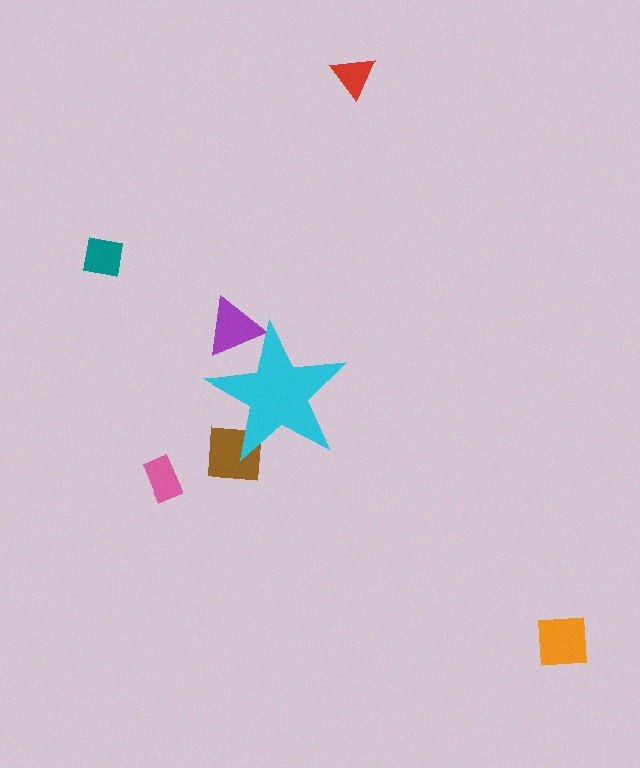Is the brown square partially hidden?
Yes, the brown square is partially hidden behind the cyan star.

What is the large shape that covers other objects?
A cyan star.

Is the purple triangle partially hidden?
Yes, the purple triangle is partially hidden behind the cyan star.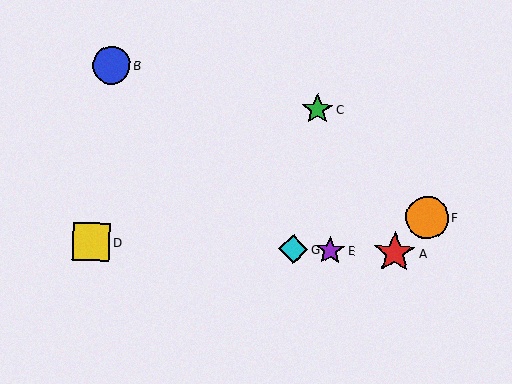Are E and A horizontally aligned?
Yes, both are at y≈250.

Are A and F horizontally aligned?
No, A is at y≈253 and F is at y≈217.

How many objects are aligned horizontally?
4 objects (A, D, E, G) are aligned horizontally.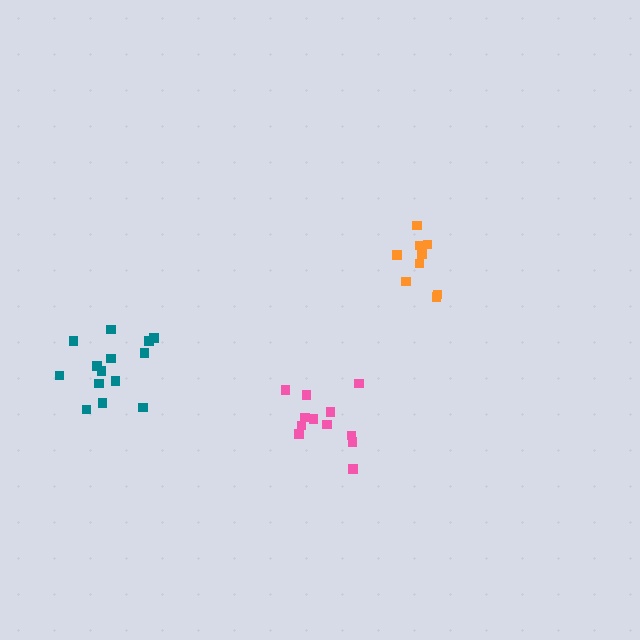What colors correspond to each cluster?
The clusters are colored: orange, teal, pink.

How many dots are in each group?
Group 1: 9 dots, Group 2: 14 dots, Group 3: 12 dots (35 total).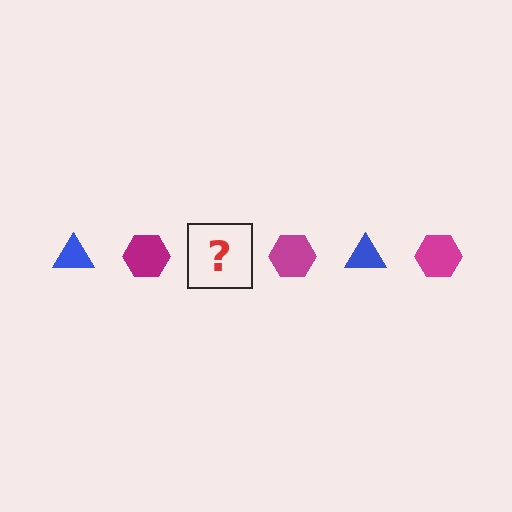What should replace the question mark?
The question mark should be replaced with a blue triangle.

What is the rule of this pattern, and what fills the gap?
The rule is that the pattern alternates between blue triangle and magenta hexagon. The gap should be filled with a blue triangle.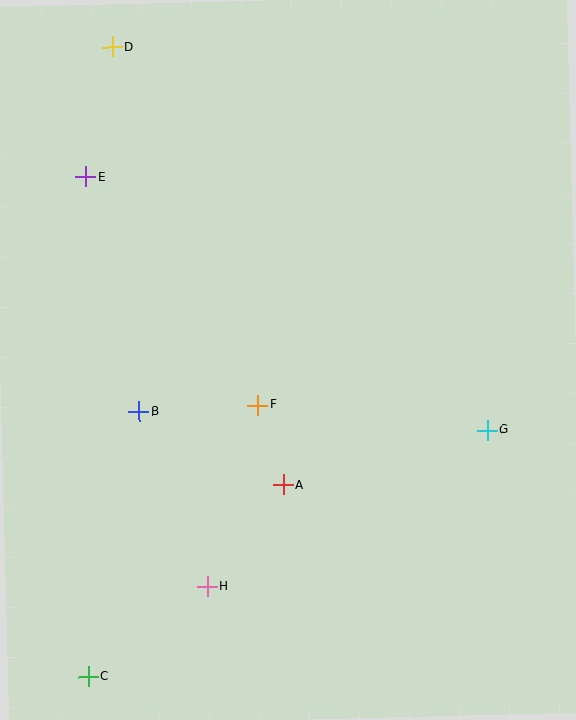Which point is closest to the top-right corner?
Point G is closest to the top-right corner.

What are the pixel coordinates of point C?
Point C is at (88, 677).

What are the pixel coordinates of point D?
Point D is at (112, 47).